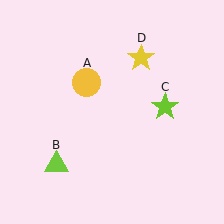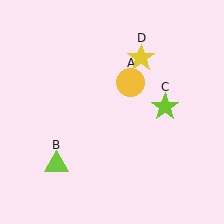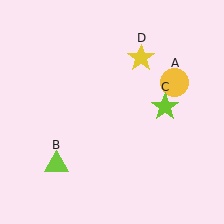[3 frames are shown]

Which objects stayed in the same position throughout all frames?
Lime triangle (object B) and lime star (object C) and yellow star (object D) remained stationary.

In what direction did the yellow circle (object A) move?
The yellow circle (object A) moved right.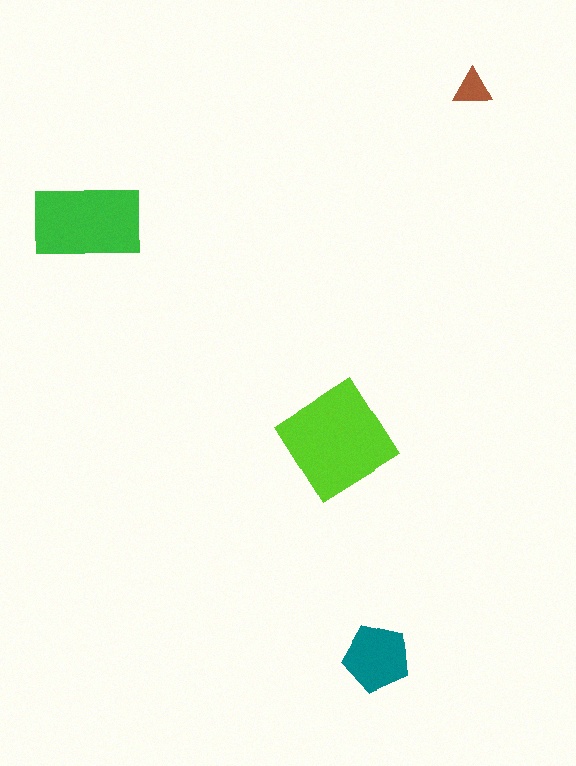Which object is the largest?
The lime diamond.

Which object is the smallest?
The brown triangle.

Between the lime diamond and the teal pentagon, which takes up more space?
The lime diamond.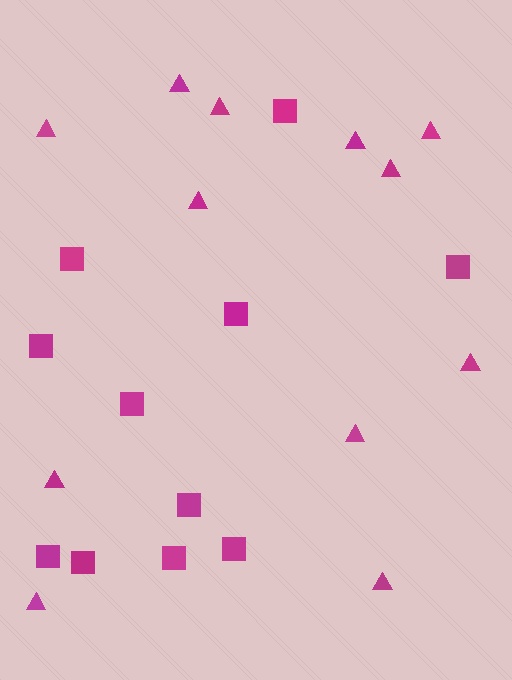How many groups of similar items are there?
There are 2 groups: one group of squares (11) and one group of triangles (12).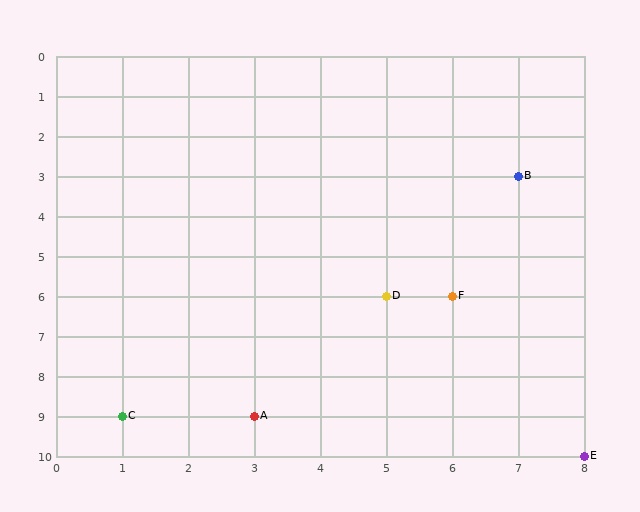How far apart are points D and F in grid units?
Points D and F are 1 column apart.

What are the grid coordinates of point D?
Point D is at grid coordinates (5, 6).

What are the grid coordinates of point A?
Point A is at grid coordinates (3, 9).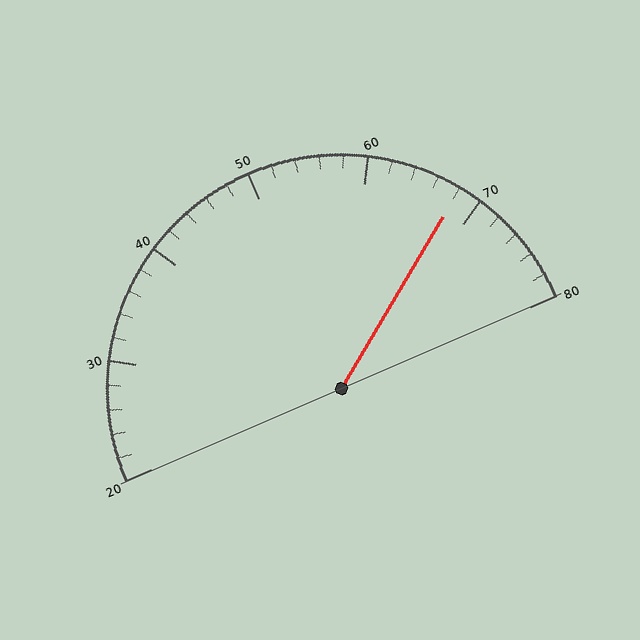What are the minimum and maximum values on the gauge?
The gauge ranges from 20 to 80.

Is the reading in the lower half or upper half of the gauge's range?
The reading is in the upper half of the range (20 to 80).